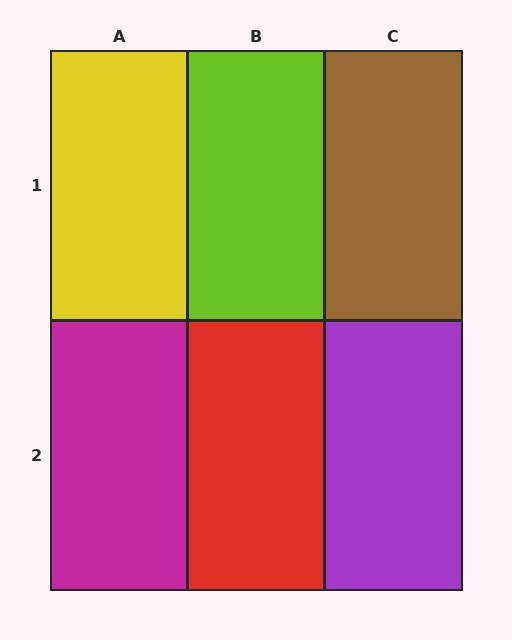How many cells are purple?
1 cell is purple.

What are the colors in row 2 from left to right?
Magenta, red, purple.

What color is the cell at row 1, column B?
Lime.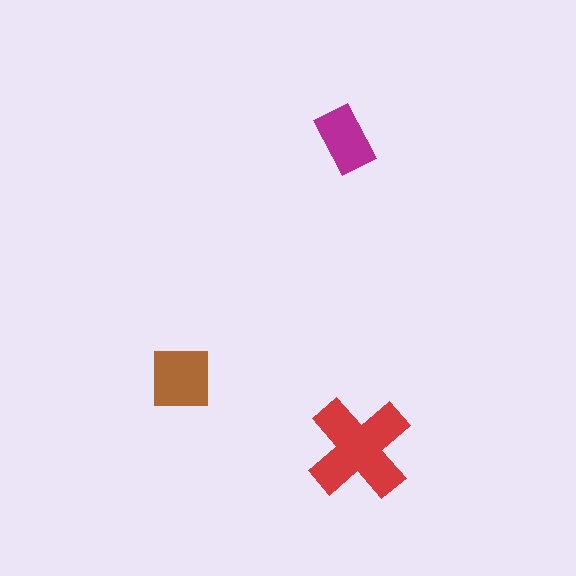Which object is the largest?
The red cross.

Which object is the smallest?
The magenta rectangle.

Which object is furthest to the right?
The red cross is rightmost.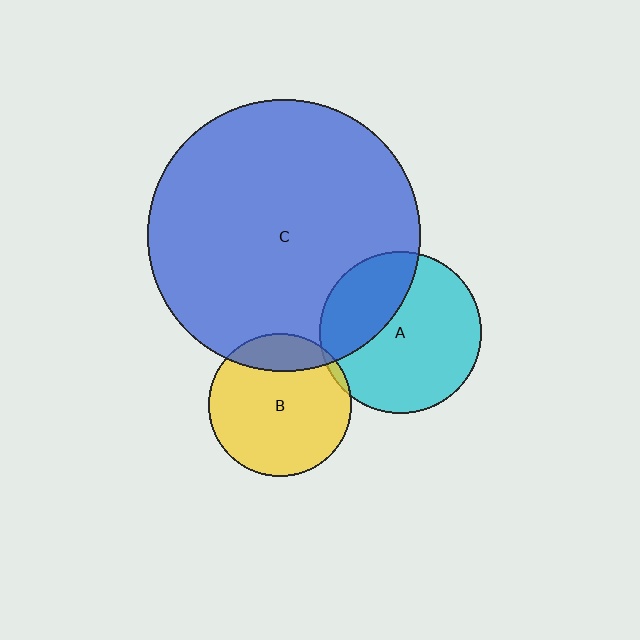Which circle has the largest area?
Circle C (blue).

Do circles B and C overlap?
Yes.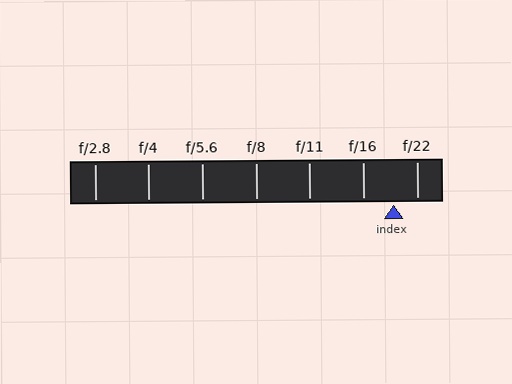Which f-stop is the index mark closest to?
The index mark is closest to f/22.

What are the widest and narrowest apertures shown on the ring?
The widest aperture shown is f/2.8 and the narrowest is f/22.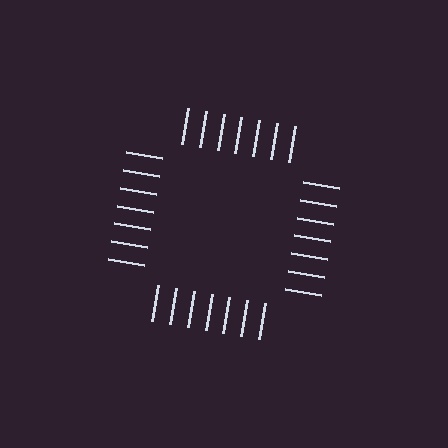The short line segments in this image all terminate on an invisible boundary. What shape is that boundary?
An illusory square — the line segments terminate on its edges but no continuous stroke is drawn.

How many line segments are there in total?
28 — 7 along each of the 4 edges.